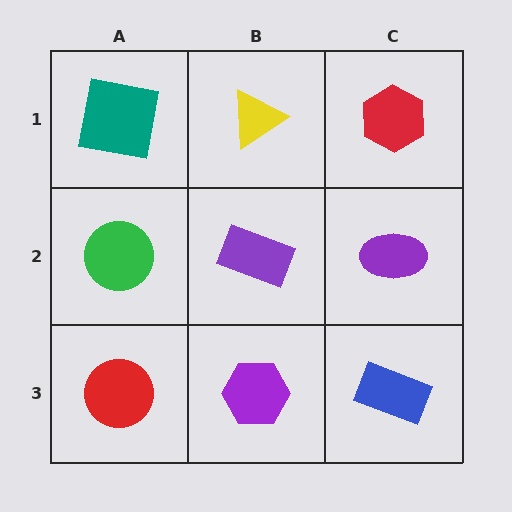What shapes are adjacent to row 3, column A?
A green circle (row 2, column A), a purple hexagon (row 3, column B).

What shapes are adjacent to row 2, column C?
A red hexagon (row 1, column C), a blue rectangle (row 3, column C), a purple rectangle (row 2, column B).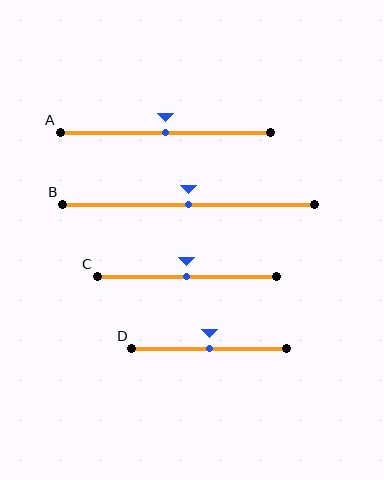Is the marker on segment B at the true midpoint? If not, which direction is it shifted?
Yes, the marker on segment B is at the true midpoint.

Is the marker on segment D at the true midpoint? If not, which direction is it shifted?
Yes, the marker on segment D is at the true midpoint.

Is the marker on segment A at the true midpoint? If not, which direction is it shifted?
Yes, the marker on segment A is at the true midpoint.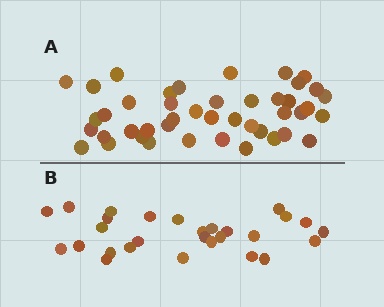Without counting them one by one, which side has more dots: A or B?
Region A (the top region) has more dots.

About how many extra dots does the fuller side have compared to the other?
Region A has approximately 15 more dots than region B.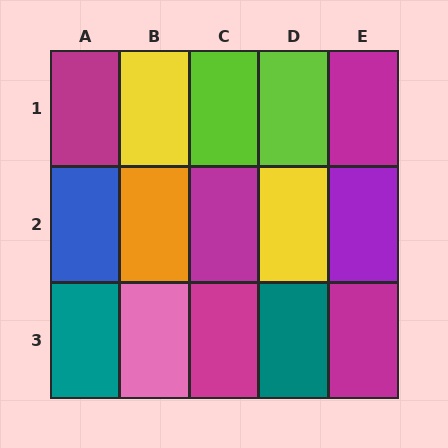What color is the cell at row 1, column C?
Lime.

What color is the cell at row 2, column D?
Yellow.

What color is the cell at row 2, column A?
Blue.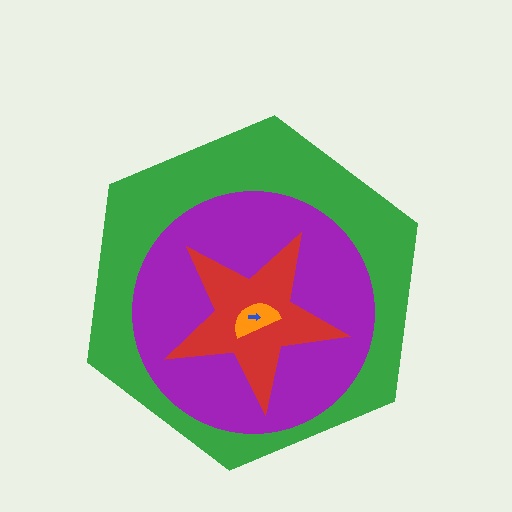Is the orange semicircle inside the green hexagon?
Yes.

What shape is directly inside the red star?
The orange semicircle.